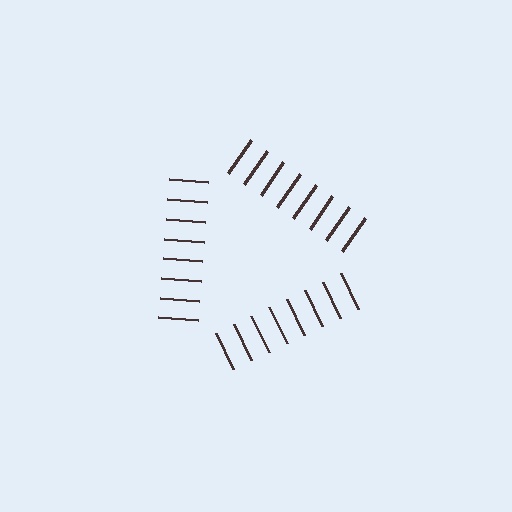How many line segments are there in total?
24 — 8 along each of the 3 edges.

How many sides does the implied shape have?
3 sides — the line-ends trace a triangle.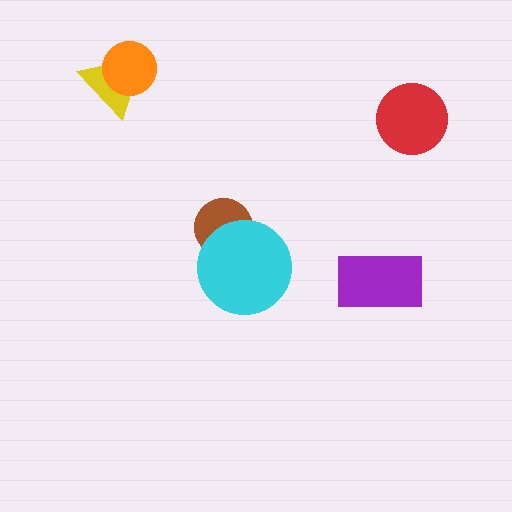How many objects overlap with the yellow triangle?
1 object overlaps with the yellow triangle.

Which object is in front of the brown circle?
The cyan circle is in front of the brown circle.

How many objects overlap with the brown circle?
1 object overlaps with the brown circle.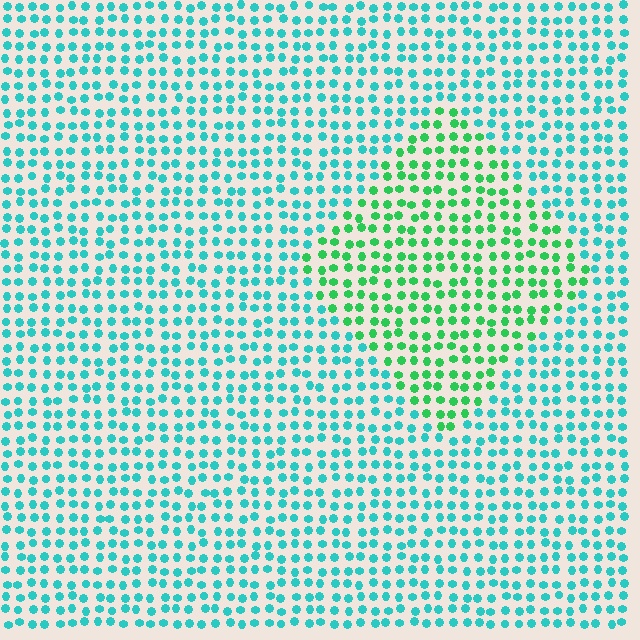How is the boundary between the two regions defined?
The boundary is defined purely by a slight shift in hue (about 41 degrees). Spacing, size, and orientation are identical on both sides.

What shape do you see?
I see a diamond.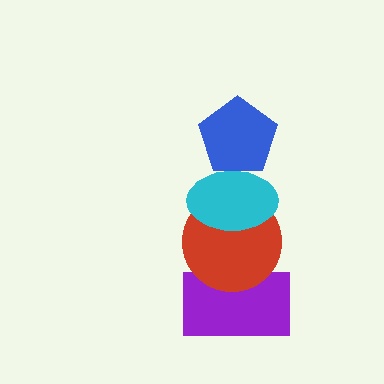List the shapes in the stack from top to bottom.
From top to bottom: the blue pentagon, the cyan ellipse, the red circle, the purple rectangle.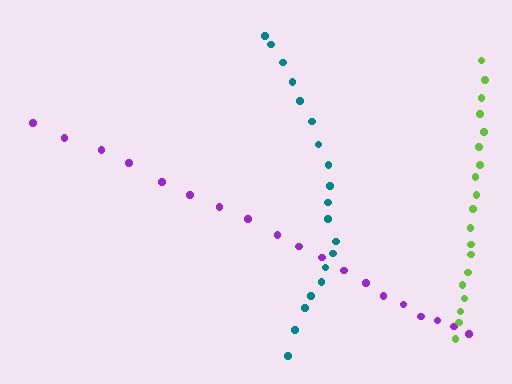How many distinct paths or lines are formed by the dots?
There are 3 distinct paths.